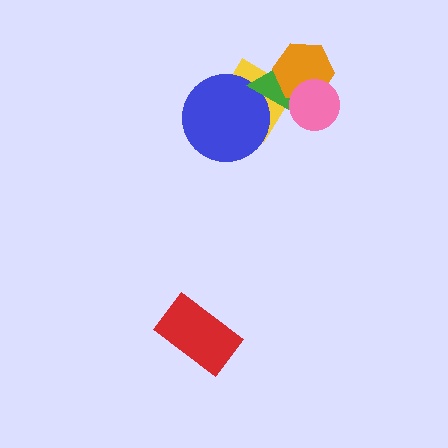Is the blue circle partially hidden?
Yes, it is partially covered by another shape.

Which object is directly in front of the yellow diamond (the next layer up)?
The blue circle is directly in front of the yellow diamond.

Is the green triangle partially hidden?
Yes, it is partially covered by another shape.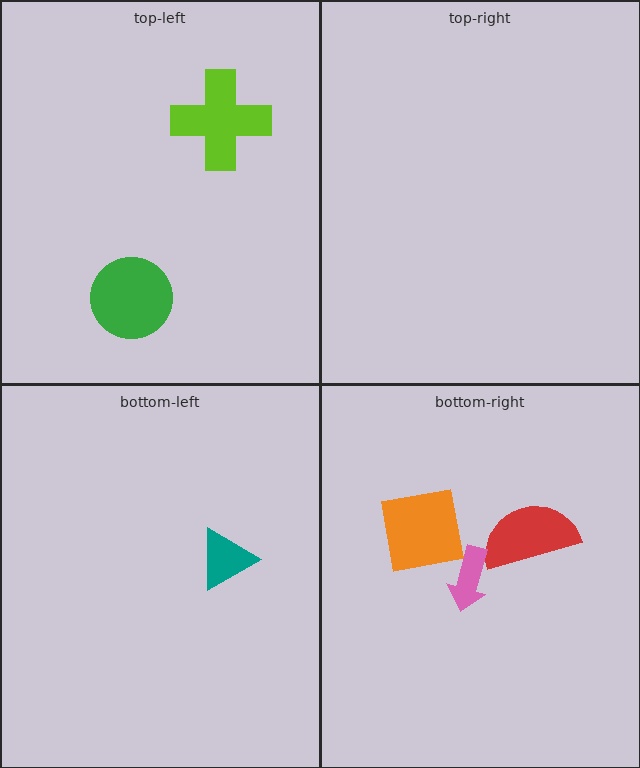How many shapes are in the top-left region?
2.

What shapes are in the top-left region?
The lime cross, the green circle.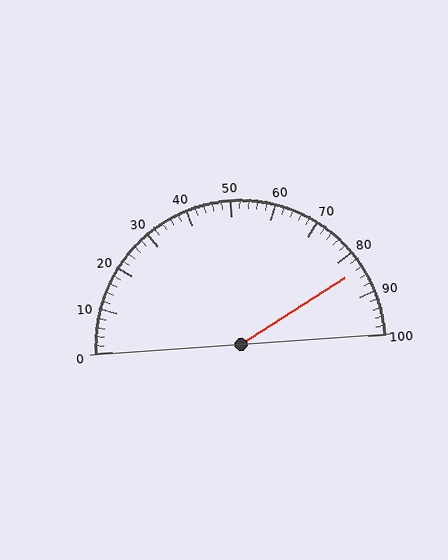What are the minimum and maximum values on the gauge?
The gauge ranges from 0 to 100.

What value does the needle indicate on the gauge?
The needle indicates approximately 84.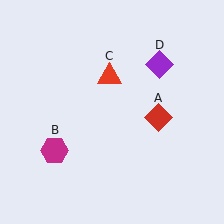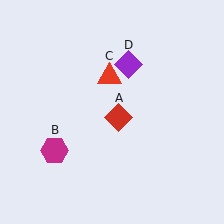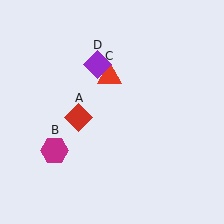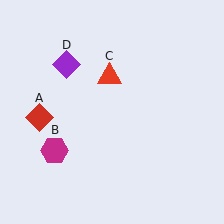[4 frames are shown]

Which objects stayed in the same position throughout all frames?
Magenta hexagon (object B) and red triangle (object C) remained stationary.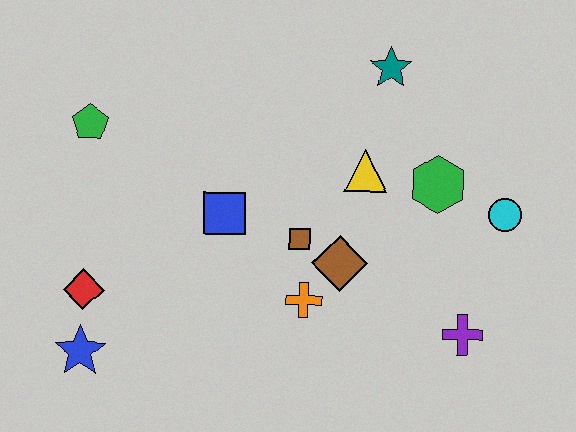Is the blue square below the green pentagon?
Yes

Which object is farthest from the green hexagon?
The blue star is farthest from the green hexagon.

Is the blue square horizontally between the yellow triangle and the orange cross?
No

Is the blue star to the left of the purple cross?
Yes